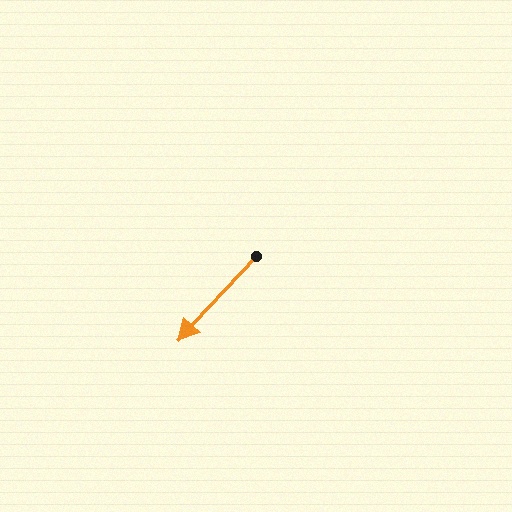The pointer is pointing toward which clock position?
Roughly 7 o'clock.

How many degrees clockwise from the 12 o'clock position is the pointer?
Approximately 223 degrees.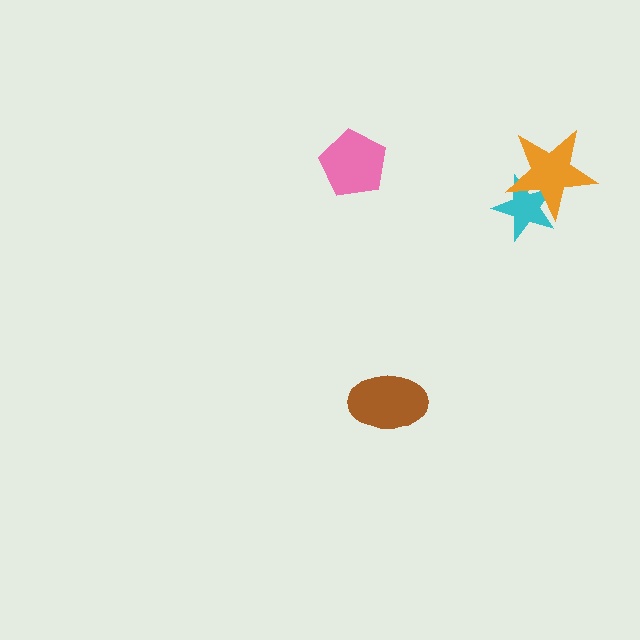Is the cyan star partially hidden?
Yes, it is partially covered by another shape.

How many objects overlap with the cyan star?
1 object overlaps with the cyan star.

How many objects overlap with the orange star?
1 object overlaps with the orange star.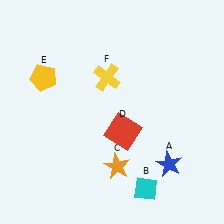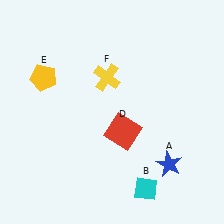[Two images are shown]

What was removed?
The orange star (C) was removed in Image 2.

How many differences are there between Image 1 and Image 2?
There is 1 difference between the two images.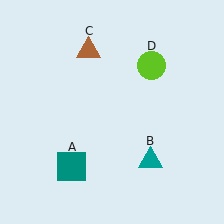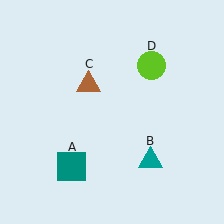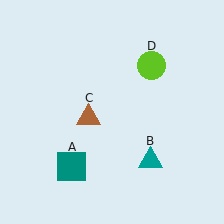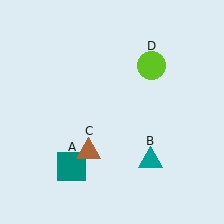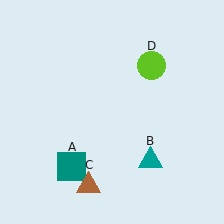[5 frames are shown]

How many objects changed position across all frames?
1 object changed position: brown triangle (object C).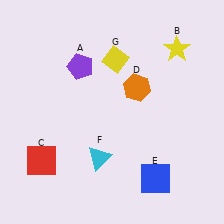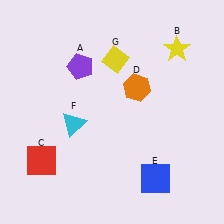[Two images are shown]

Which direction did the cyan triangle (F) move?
The cyan triangle (F) moved up.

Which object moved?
The cyan triangle (F) moved up.